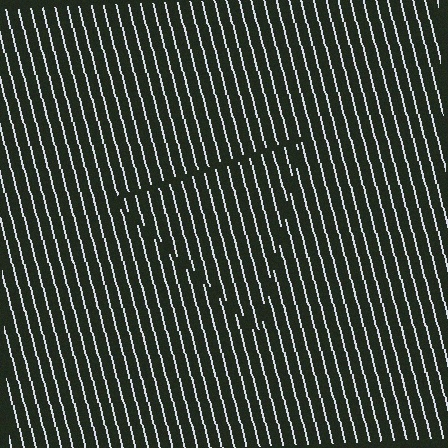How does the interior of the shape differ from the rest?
The interior of the shape contains the same grating, shifted by half a period — the contour is defined by the phase discontinuity where line-ends from the inner and outer gratings abut.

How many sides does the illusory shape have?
3 sides — the line-ends trace a triangle.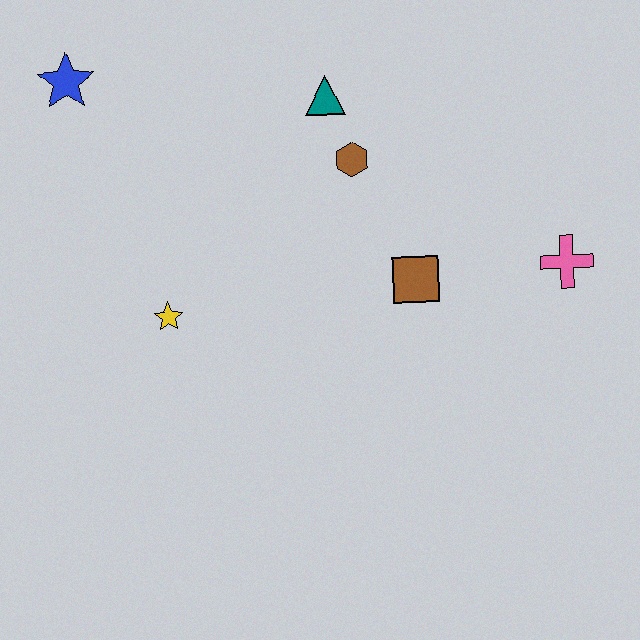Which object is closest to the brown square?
The brown hexagon is closest to the brown square.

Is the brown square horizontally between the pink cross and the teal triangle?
Yes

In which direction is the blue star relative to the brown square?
The blue star is to the left of the brown square.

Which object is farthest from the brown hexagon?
The blue star is farthest from the brown hexagon.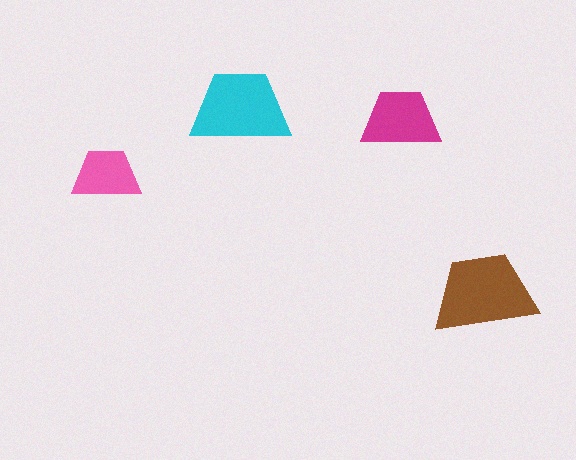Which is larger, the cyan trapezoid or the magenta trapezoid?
The cyan one.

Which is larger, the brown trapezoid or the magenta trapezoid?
The brown one.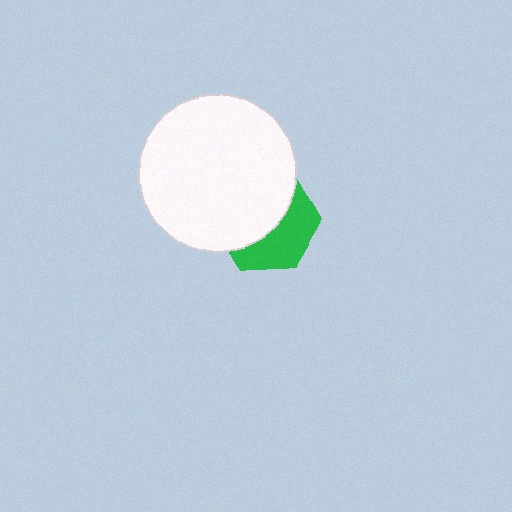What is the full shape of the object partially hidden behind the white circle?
The partially hidden object is a green hexagon.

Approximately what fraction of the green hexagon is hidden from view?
Roughly 57% of the green hexagon is hidden behind the white circle.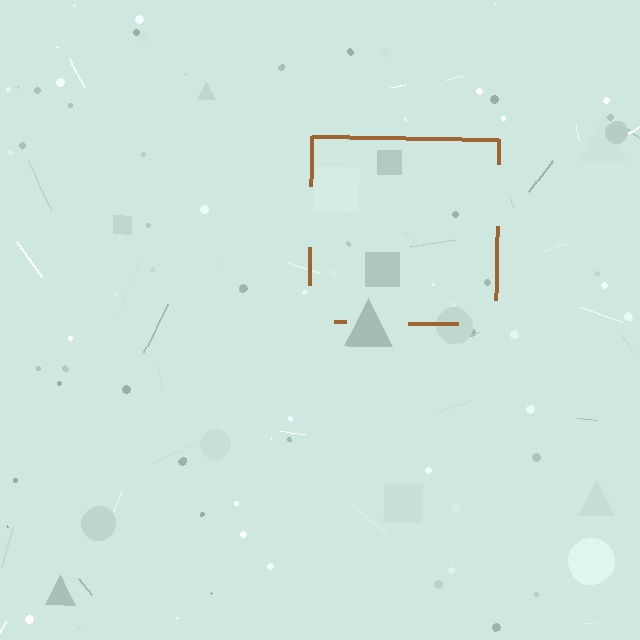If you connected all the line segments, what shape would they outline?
They would outline a square.